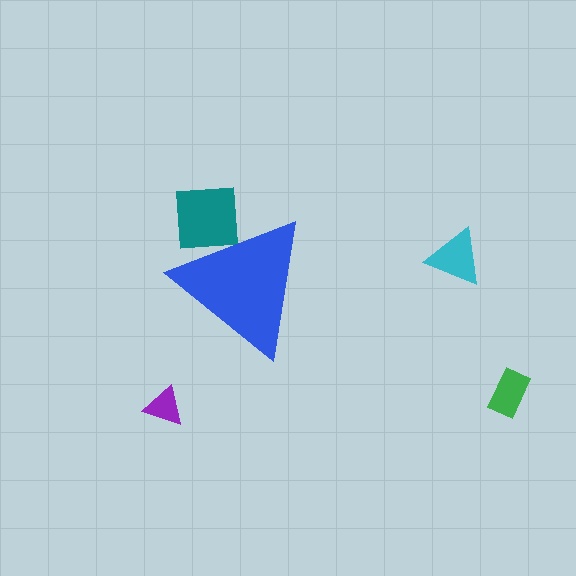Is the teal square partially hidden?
Yes, the teal square is partially hidden behind the blue triangle.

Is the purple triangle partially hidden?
No, the purple triangle is fully visible.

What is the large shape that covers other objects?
A blue triangle.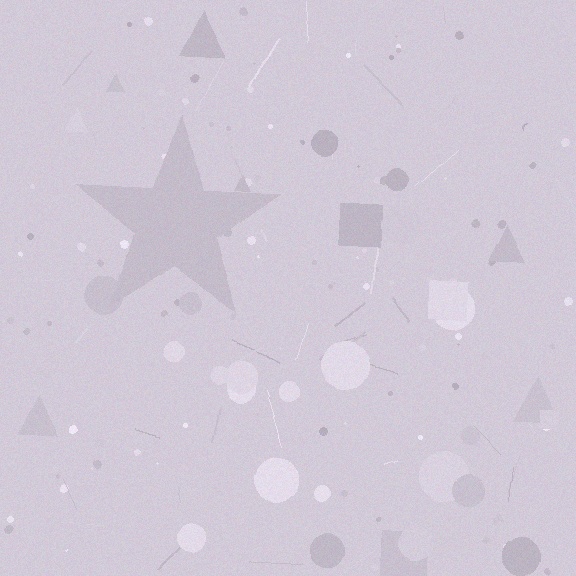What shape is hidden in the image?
A star is hidden in the image.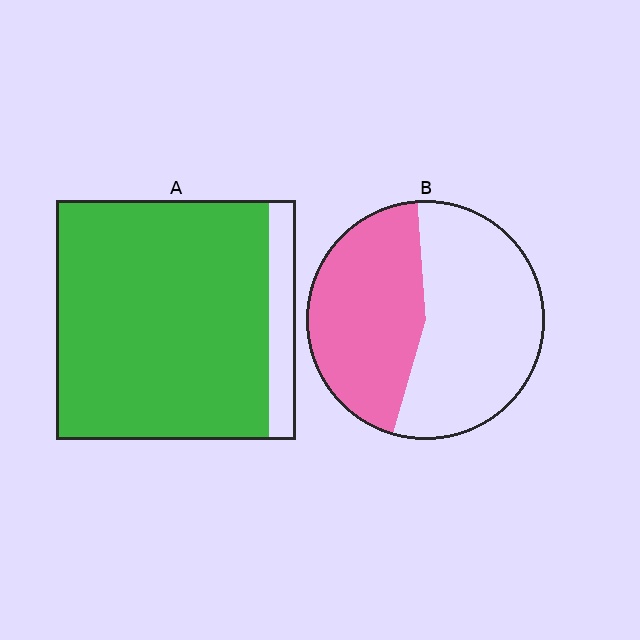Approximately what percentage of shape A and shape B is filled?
A is approximately 90% and B is approximately 45%.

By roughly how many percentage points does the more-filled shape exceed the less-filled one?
By roughly 45 percentage points (A over B).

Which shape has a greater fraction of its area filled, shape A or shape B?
Shape A.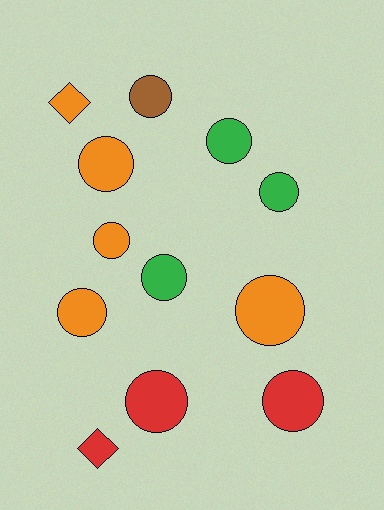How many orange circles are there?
There are 4 orange circles.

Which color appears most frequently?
Orange, with 5 objects.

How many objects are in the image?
There are 12 objects.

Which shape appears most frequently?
Circle, with 10 objects.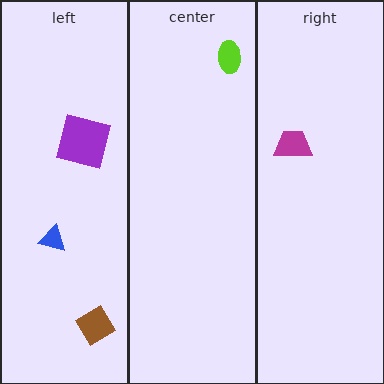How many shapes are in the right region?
1.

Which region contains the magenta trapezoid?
The right region.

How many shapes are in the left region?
3.